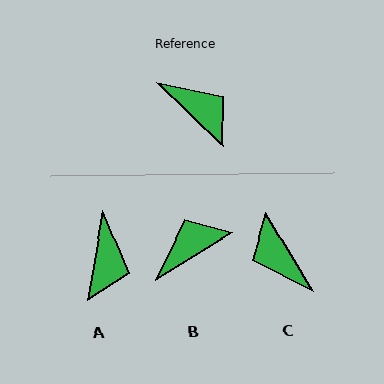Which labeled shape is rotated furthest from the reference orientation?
C, about 165 degrees away.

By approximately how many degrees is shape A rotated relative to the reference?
Approximately 56 degrees clockwise.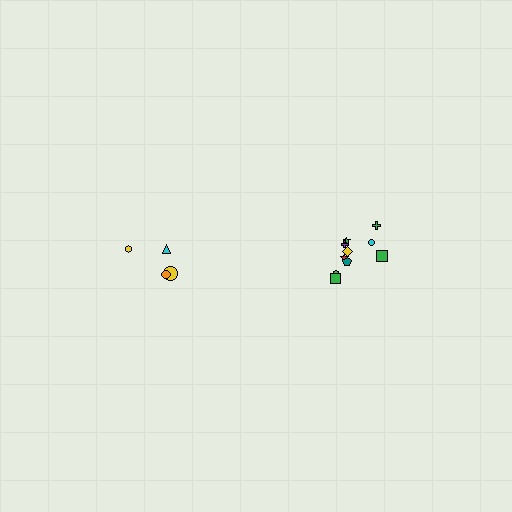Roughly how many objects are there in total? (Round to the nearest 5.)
Roughly 15 objects in total.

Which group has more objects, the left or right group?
The right group.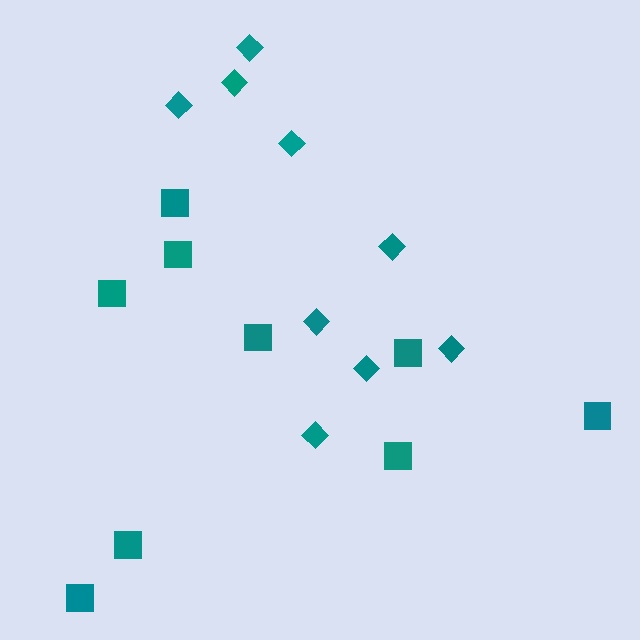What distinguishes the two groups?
There are 2 groups: one group of diamonds (9) and one group of squares (9).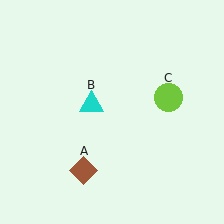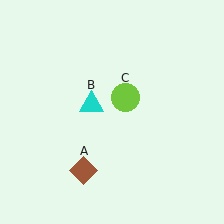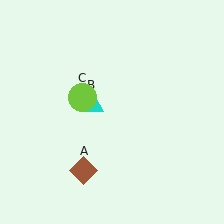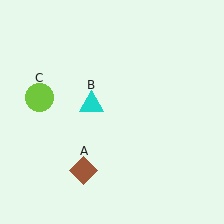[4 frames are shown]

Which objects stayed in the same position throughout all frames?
Brown diamond (object A) and cyan triangle (object B) remained stationary.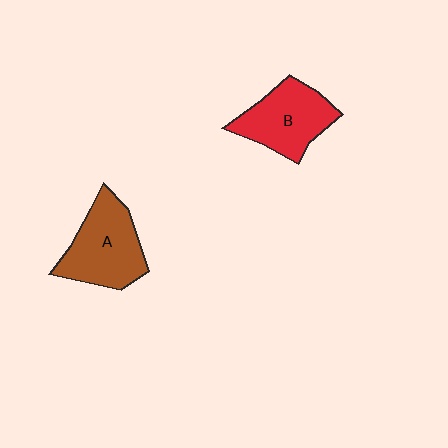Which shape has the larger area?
Shape A (brown).